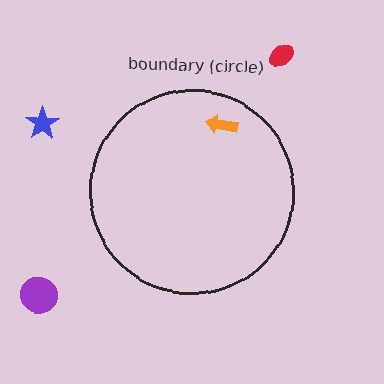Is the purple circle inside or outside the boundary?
Outside.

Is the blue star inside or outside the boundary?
Outside.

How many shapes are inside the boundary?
1 inside, 3 outside.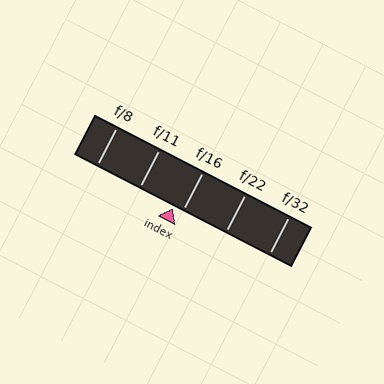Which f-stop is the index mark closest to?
The index mark is closest to f/16.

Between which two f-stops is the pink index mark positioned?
The index mark is between f/11 and f/16.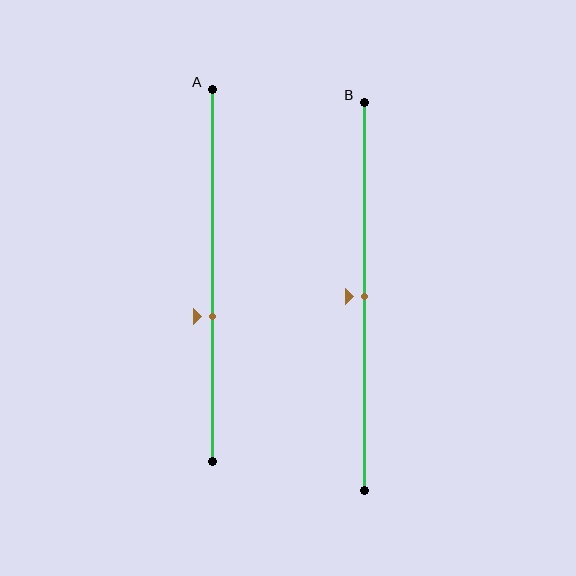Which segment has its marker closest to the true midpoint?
Segment B has its marker closest to the true midpoint.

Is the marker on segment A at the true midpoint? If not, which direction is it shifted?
No, the marker on segment A is shifted downward by about 11% of the segment length.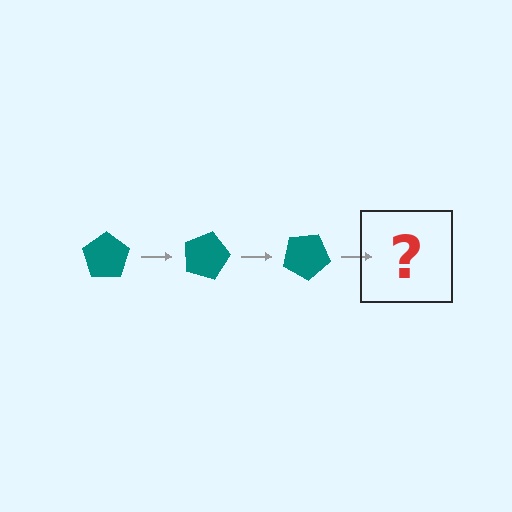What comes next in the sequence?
The next element should be a teal pentagon rotated 45 degrees.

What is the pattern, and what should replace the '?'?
The pattern is that the pentagon rotates 15 degrees each step. The '?' should be a teal pentagon rotated 45 degrees.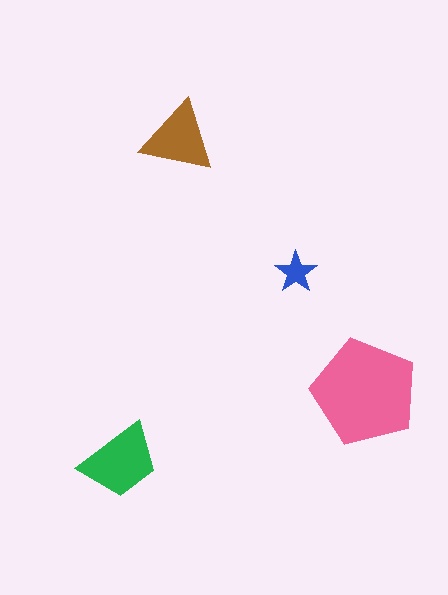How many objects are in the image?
There are 4 objects in the image.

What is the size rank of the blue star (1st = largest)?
4th.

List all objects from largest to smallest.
The pink pentagon, the green trapezoid, the brown triangle, the blue star.